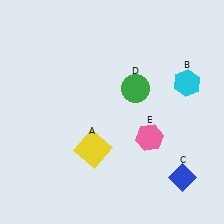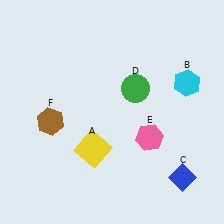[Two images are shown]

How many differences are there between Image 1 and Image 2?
There is 1 difference between the two images.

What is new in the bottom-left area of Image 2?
A brown hexagon (F) was added in the bottom-left area of Image 2.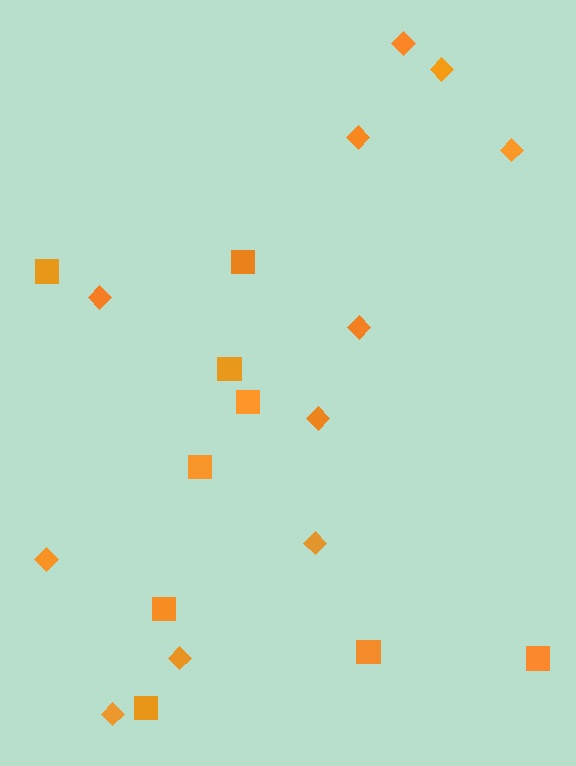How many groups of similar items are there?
There are 2 groups: one group of squares (9) and one group of diamonds (11).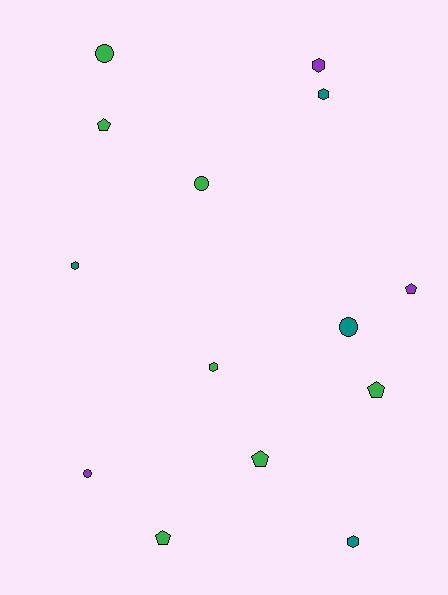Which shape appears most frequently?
Hexagon, with 5 objects.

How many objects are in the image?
There are 14 objects.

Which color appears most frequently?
Green, with 7 objects.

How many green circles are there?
There are 2 green circles.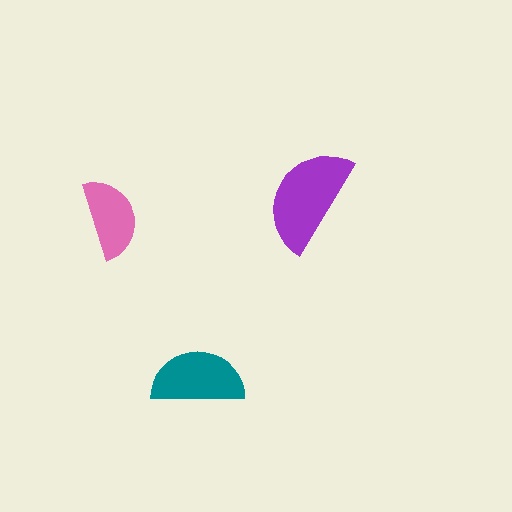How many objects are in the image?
There are 3 objects in the image.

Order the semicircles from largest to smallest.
the purple one, the teal one, the pink one.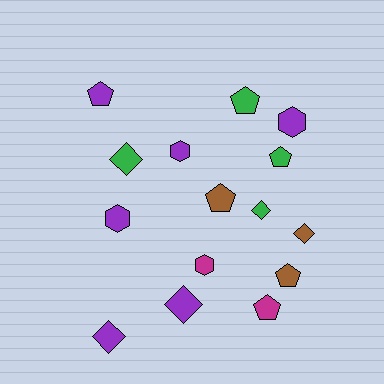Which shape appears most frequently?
Pentagon, with 6 objects.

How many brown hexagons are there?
There are no brown hexagons.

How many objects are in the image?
There are 15 objects.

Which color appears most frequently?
Purple, with 6 objects.